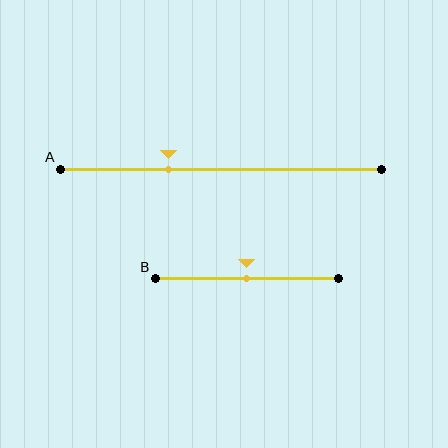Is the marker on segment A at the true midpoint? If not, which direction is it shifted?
No, the marker on segment A is shifted to the left by about 16% of the segment length.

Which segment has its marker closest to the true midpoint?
Segment B has its marker closest to the true midpoint.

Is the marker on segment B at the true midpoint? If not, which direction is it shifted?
Yes, the marker on segment B is at the true midpoint.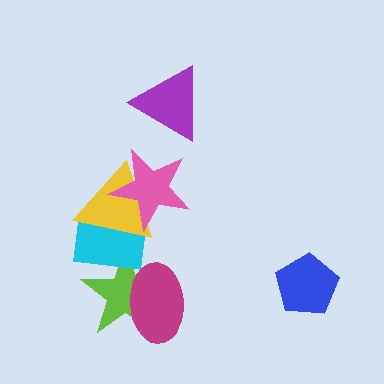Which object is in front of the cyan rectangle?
The yellow triangle is in front of the cyan rectangle.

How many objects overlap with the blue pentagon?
0 objects overlap with the blue pentagon.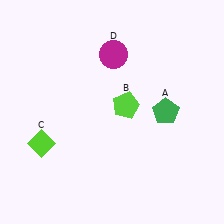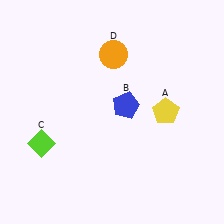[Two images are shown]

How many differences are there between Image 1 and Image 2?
There are 3 differences between the two images.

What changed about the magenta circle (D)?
In Image 1, D is magenta. In Image 2, it changed to orange.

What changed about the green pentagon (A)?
In Image 1, A is green. In Image 2, it changed to yellow.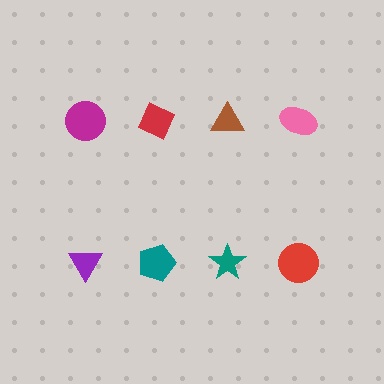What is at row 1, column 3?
A brown triangle.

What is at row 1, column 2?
A red diamond.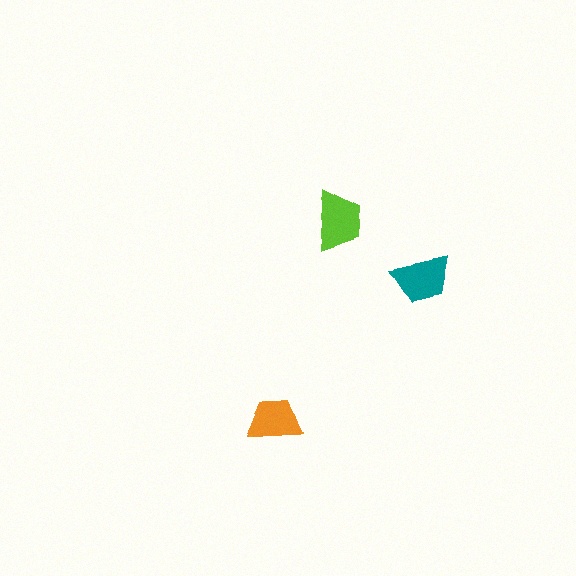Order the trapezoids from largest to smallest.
the lime one, the teal one, the orange one.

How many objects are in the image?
There are 3 objects in the image.